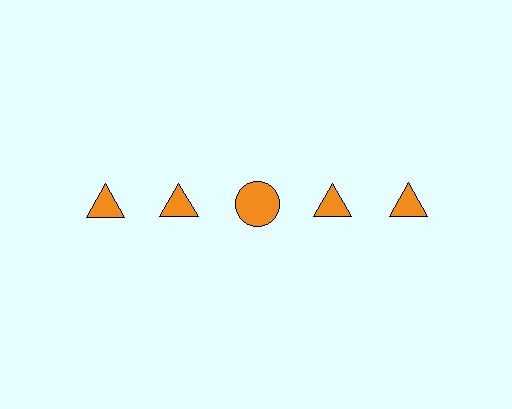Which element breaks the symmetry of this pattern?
The orange circle in the top row, center column breaks the symmetry. All other shapes are orange triangles.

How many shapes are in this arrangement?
There are 5 shapes arranged in a grid pattern.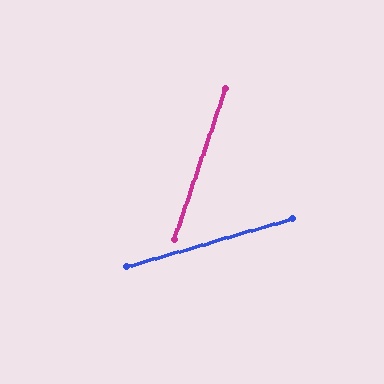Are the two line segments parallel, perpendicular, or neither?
Neither parallel nor perpendicular — they differ by about 55°.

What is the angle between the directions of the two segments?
Approximately 55 degrees.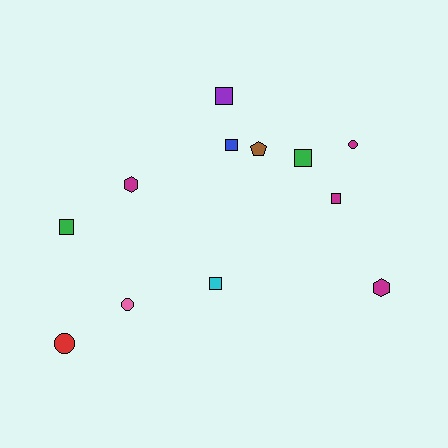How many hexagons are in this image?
There are 2 hexagons.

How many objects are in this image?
There are 12 objects.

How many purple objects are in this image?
There is 1 purple object.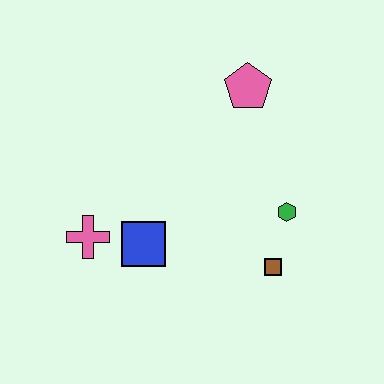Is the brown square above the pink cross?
No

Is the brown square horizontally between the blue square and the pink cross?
No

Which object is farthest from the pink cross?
The pink pentagon is farthest from the pink cross.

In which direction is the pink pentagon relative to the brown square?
The pink pentagon is above the brown square.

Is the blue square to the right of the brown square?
No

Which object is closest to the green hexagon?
The brown square is closest to the green hexagon.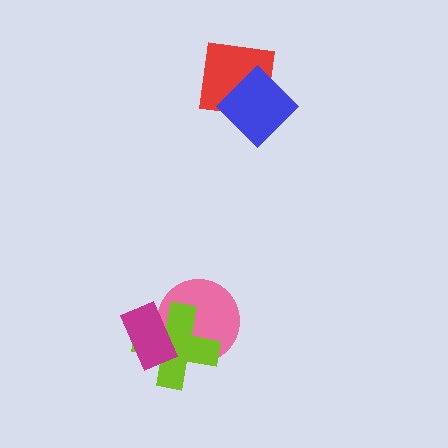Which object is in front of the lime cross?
The magenta rectangle is in front of the lime cross.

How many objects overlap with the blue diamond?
1 object overlaps with the blue diamond.